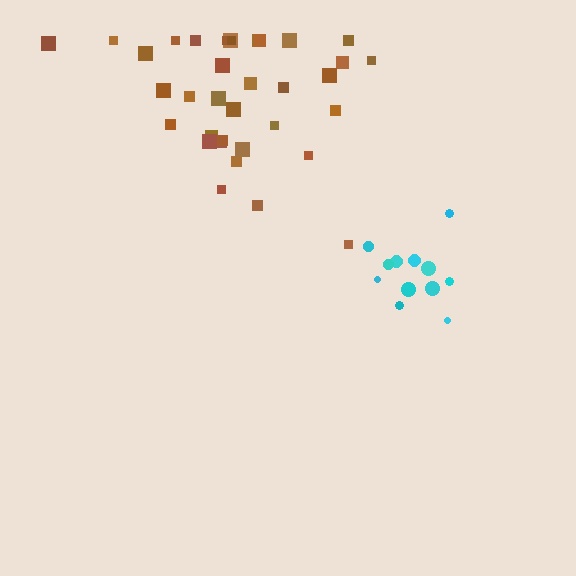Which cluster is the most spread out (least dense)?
Brown.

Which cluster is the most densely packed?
Cyan.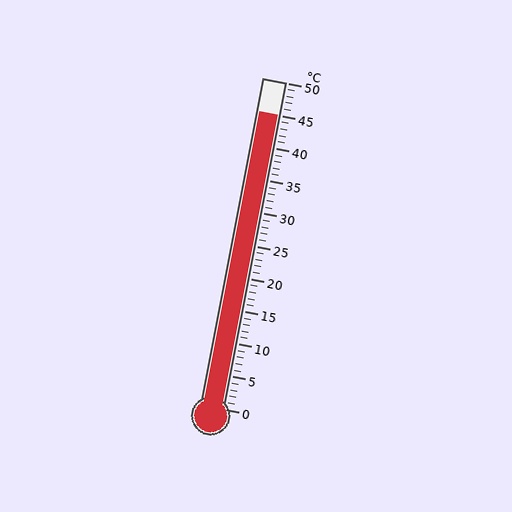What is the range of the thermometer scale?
The thermometer scale ranges from 0°C to 50°C.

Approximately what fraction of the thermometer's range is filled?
The thermometer is filled to approximately 90% of its range.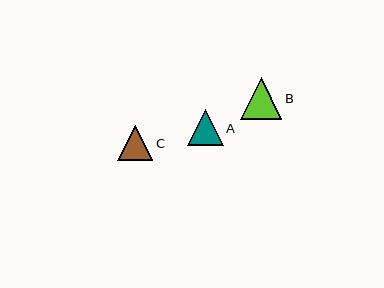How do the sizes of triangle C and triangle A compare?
Triangle C and triangle A are approximately the same size.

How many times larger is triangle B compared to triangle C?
Triangle B is approximately 1.2 times the size of triangle C.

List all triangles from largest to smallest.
From largest to smallest: B, C, A.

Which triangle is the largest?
Triangle B is the largest with a size of approximately 42 pixels.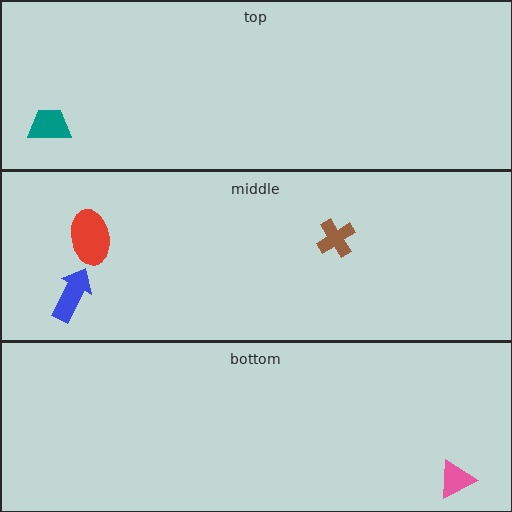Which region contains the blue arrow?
The middle region.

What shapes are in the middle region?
The red ellipse, the blue arrow, the brown cross.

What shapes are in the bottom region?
The pink triangle.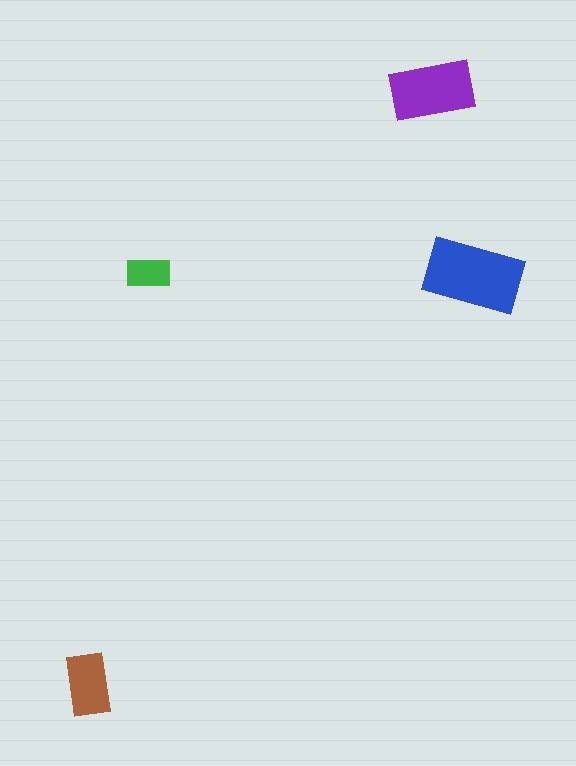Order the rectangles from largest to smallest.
the blue one, the purple one, the brown one, the green one.